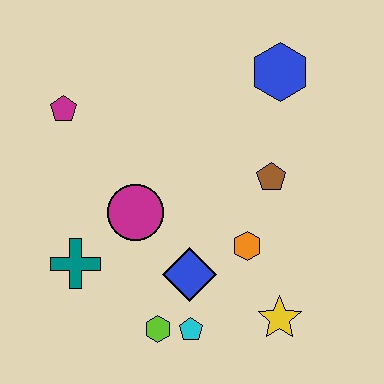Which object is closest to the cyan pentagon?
The lime hexagon is closest to the cyan pentagon.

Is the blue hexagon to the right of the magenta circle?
Yes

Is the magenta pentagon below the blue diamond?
No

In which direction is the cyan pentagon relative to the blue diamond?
The cyan pentagon is below the blue diamond.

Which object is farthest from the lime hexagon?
The blue hexagon is farthest from the lime hexagon.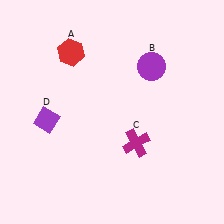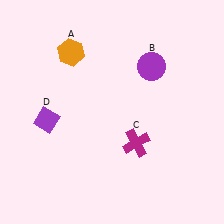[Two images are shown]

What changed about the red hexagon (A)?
In Image 1, A is red. In Image 2, it changed to orange.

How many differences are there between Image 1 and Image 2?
There is 1 difference between the two images.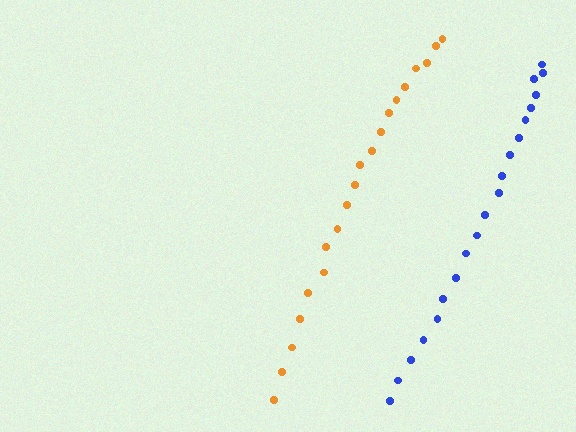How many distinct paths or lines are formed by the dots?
There are 2 distinct paths.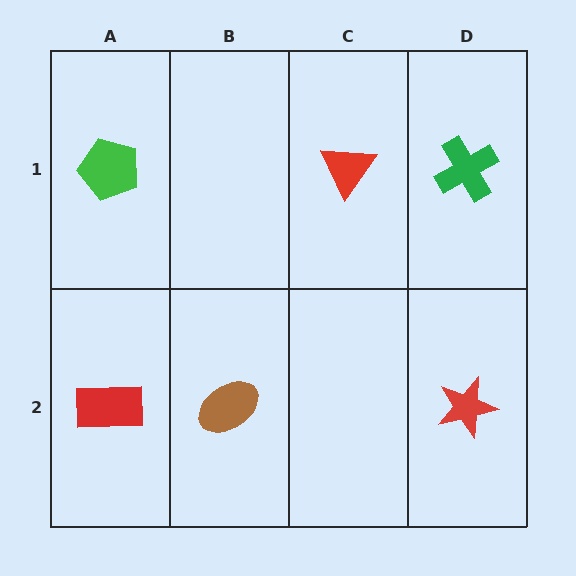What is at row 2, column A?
A red rectangle.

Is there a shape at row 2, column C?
No, that cell is empty.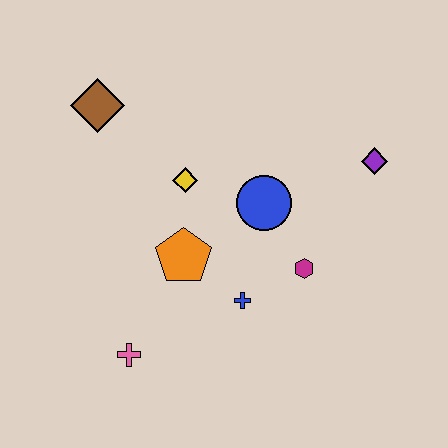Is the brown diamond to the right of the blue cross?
No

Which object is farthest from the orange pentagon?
The purple diamond is farthest from the orange pentagon.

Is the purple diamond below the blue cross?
No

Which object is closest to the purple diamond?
The blue circle is closest to the purple diamond.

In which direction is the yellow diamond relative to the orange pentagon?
The yellow diamond is above the orange pentagon.